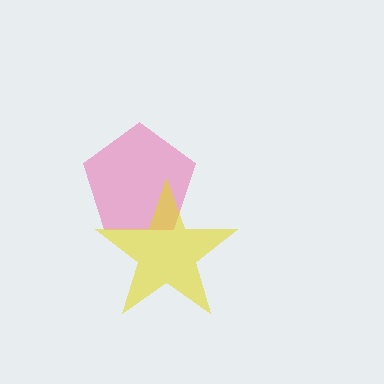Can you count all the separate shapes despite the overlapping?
Yes, there are 2 separate shapes.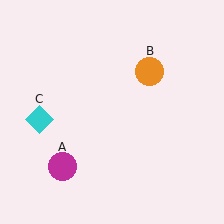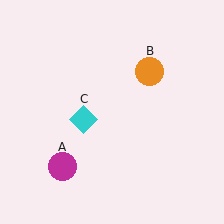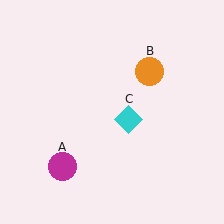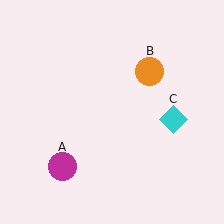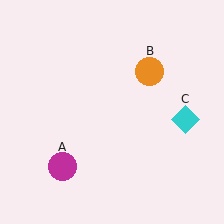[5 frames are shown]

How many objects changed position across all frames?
1 object changed position: cyan diamond (object C).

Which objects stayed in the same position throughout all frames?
Magenta circle (object A) and orange circle (object B) remained stationary.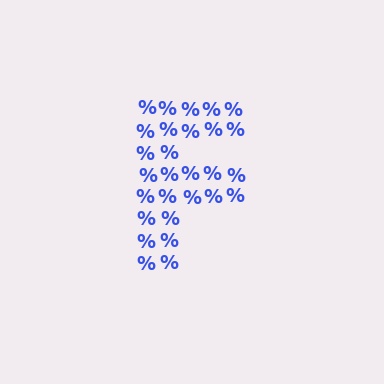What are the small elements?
The small elements are percent signs.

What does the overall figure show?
The overall figure shows the letter F.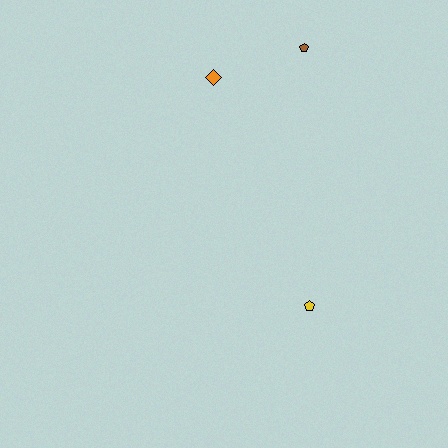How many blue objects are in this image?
There are no blue objects.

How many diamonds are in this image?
There is 1 diamond.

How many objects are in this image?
There are 3 objects.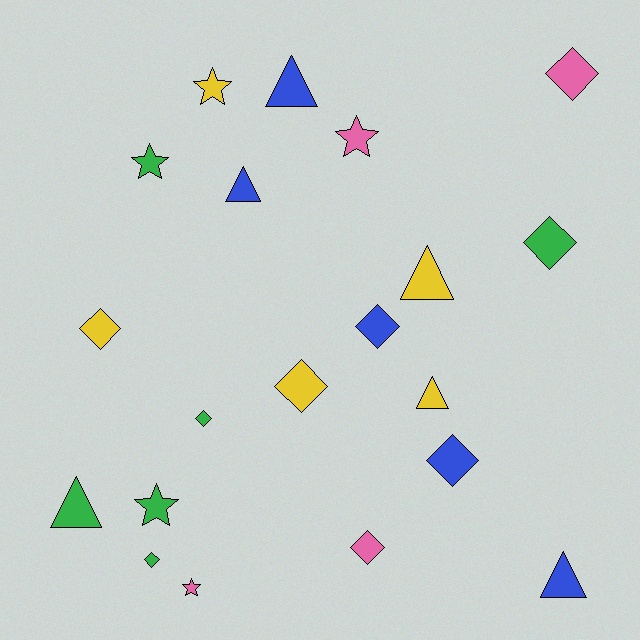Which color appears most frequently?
Green, with 6 objects.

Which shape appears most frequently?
Diamond, with 9 objects.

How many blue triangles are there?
There are 3 blue triangles.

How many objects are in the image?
There are 20 objects.